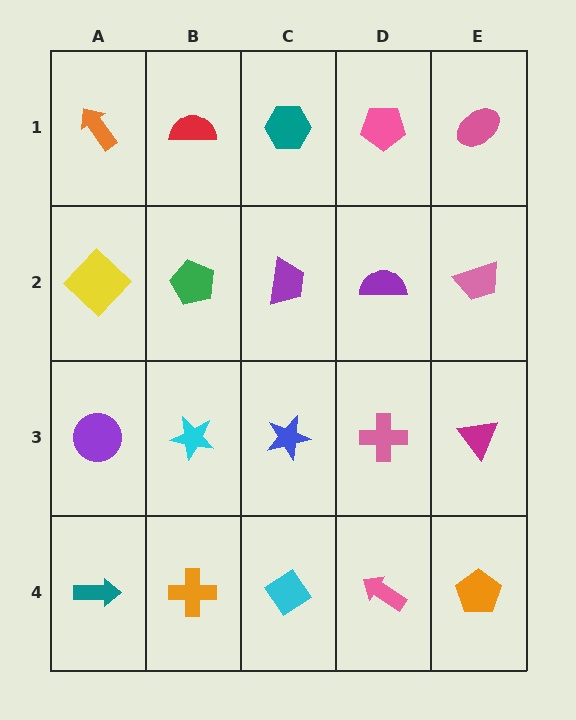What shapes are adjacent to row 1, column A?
A yellow diamond (row 2, column A), a red semicircle (row 1, column B).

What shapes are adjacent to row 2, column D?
A pink pentagon (row 1, column D), a pink cross (row 3, column D), a purple trapezoid (row 2, column C), a pink trapezoid (row 2, column E).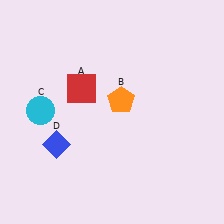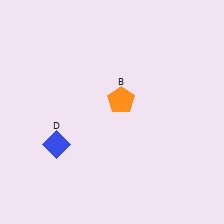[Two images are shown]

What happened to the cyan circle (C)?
The cyan circle (C) was removed in Image 2. It was in the top-left area of Image 1.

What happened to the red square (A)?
The red square (A) was removed in Image 2. It was in the top-left area of Image 1.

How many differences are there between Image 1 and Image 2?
There are 2 differences between the two images.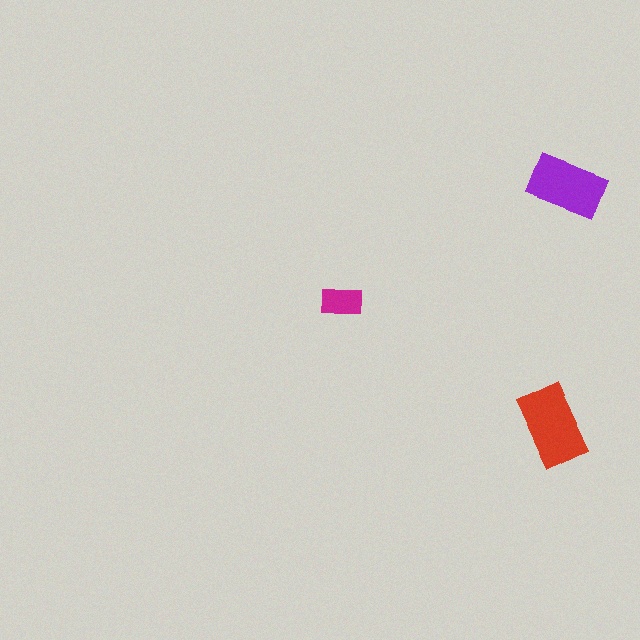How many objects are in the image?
There are 3 objects in the image.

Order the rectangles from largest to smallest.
the red one, the purple one, the magenta one.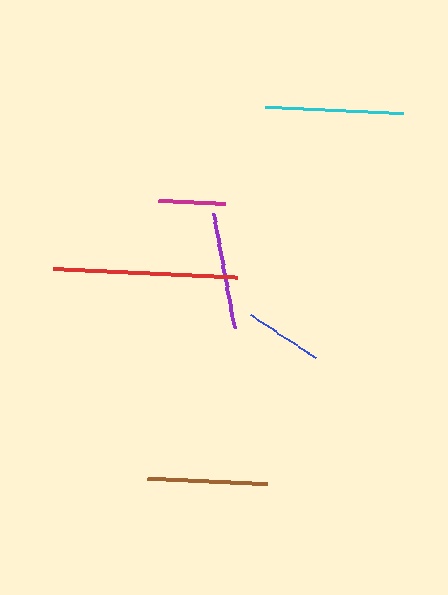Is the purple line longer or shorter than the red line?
The red line is longer than the purple line.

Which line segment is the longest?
The red line is the longest at approximately 184 pixels.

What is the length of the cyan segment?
The cyan segment is approximately 138 pixels long.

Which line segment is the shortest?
The magenta line is the shortest at approximately 67 pixels.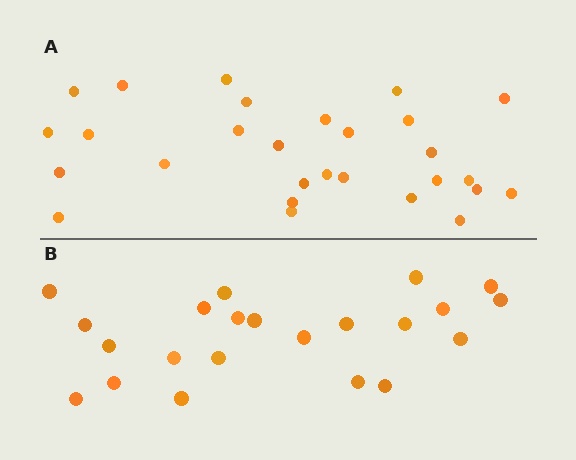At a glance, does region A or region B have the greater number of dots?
Region A (the top region) has more dots.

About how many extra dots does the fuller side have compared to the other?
Region A has about 6 more dots than region B.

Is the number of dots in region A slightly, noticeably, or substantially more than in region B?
Region A has noticeably more, but not dramatically so. The ratio is roughly 1.3 to 1.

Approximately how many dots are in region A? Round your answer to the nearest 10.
About 30 dots. (The exact count is 28, which rounds to 30.)